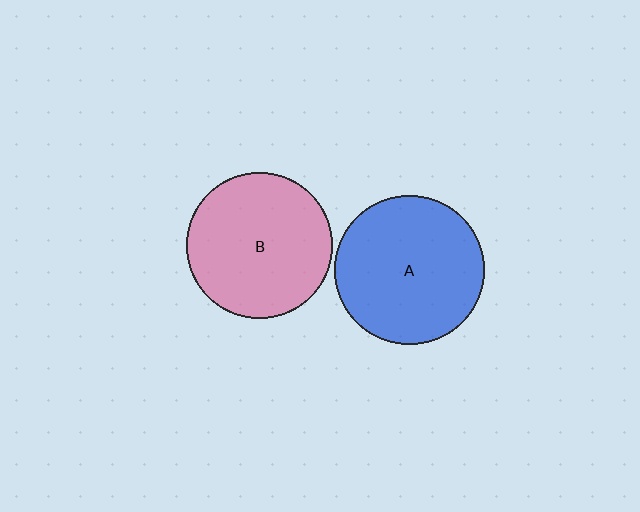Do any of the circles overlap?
No, none of the circles overlap.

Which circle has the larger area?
Circle A (blue).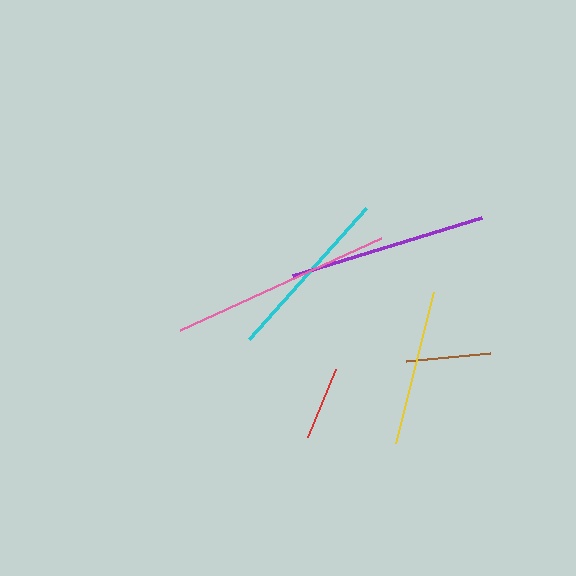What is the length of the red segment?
The red segment is approximately 75 pixels long.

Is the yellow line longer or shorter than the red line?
The yellow line is longer than the red line.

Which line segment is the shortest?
The red line is the shortest at approximately 75 pixels.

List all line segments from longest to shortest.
From longest to shortest: pink, purple, cyan, yellow, brown, red.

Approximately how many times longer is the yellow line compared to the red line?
The yellow line is approximately 2.1 times the length of the red line.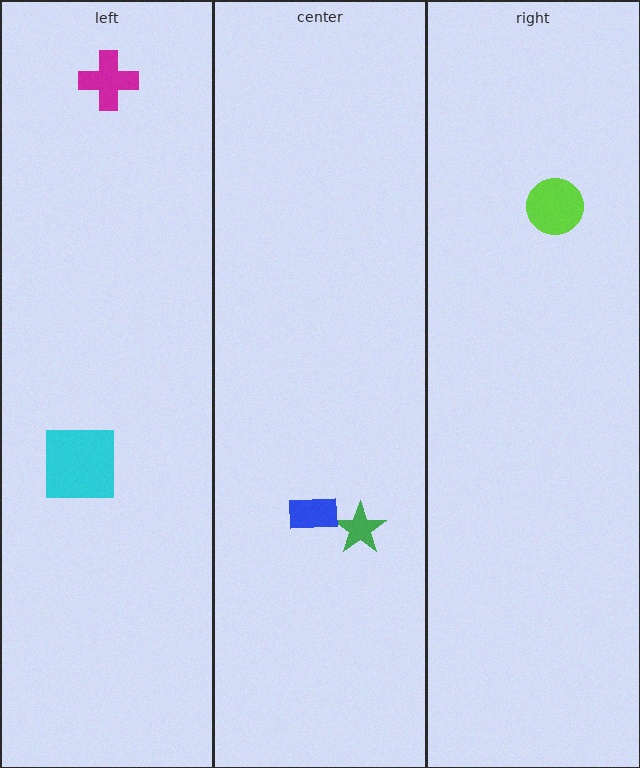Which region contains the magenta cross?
The left region.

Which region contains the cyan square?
The left region.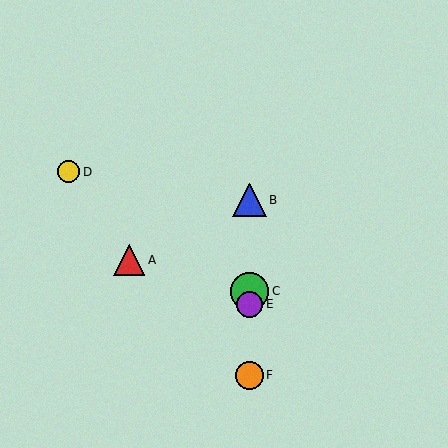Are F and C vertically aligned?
Yes, both are at x≈250.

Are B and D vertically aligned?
No, B is at x≈250 and D is at x≈69.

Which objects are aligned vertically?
Objects B, C, E, F are aligned vertically.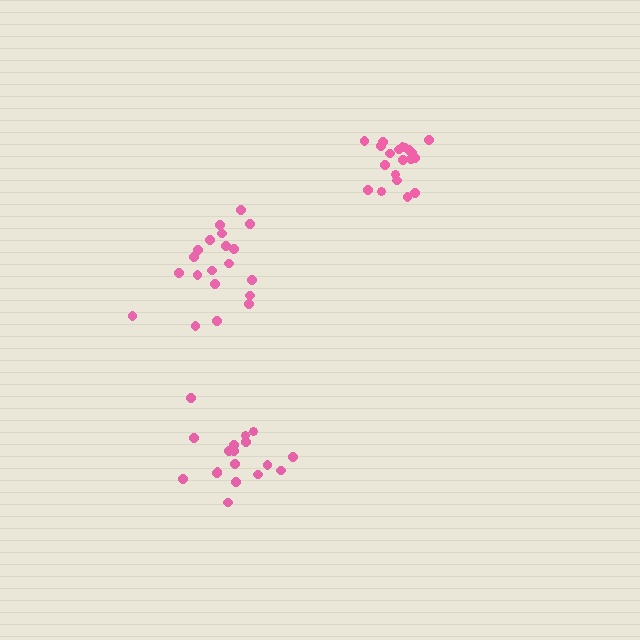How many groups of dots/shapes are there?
There are 3 groups.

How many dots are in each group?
Group 1: 20 dots, Group 2: 20 dots, Group 3: 18 dots (58 total).